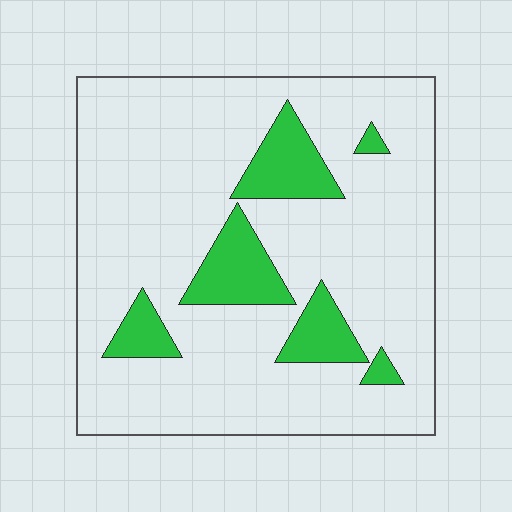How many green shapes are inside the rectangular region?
6.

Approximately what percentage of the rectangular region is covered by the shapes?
Approximately 15%.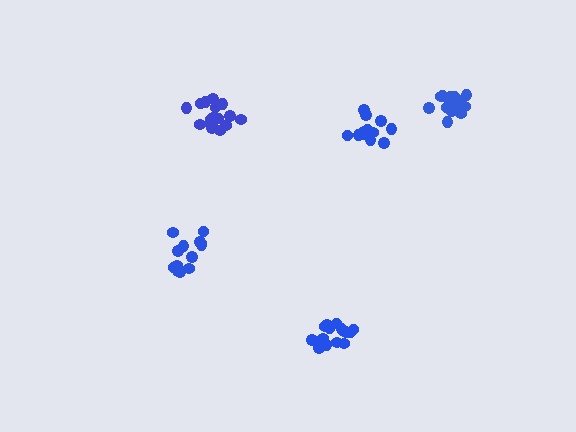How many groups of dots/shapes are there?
There are 5 groups.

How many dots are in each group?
Group 1: 12 dots, Group 2: 13 dots, Group 3: 18 dots, Group 4: 16 dots, Group 5: 15 dots (74 total).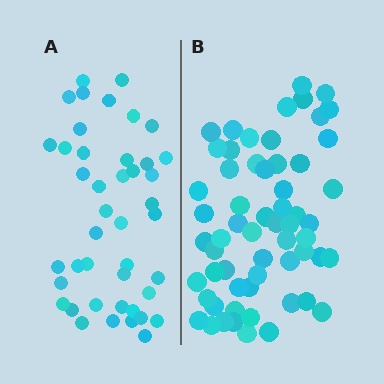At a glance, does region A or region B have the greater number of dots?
Region B (the right region) has more dots.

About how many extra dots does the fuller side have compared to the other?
Region B has approximately 15 more dots than region A.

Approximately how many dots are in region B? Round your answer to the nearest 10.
About 60 dots.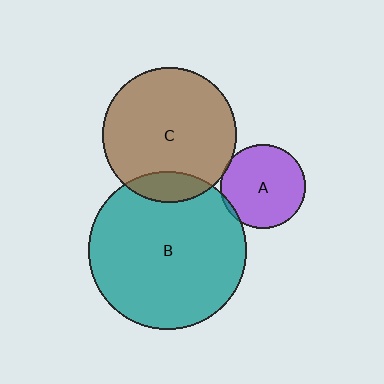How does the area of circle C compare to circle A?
Approximately 2.5 times.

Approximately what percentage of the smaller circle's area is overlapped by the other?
Approximately 5%.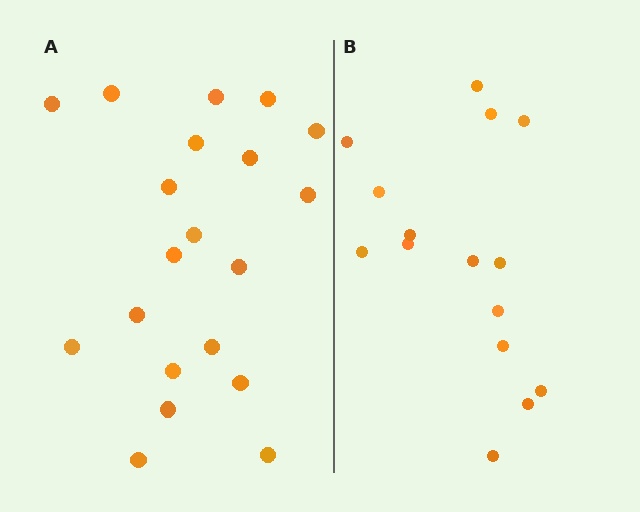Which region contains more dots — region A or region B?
Region A (the left region) has more dots.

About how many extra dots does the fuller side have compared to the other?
Region A has about 5 more dots than region B.